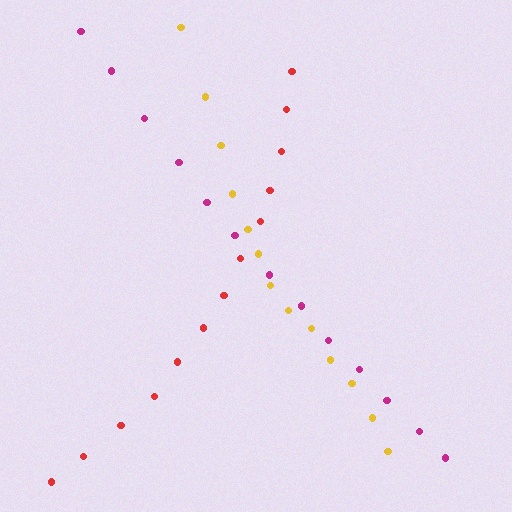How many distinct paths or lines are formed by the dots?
There are 3 distinct paths.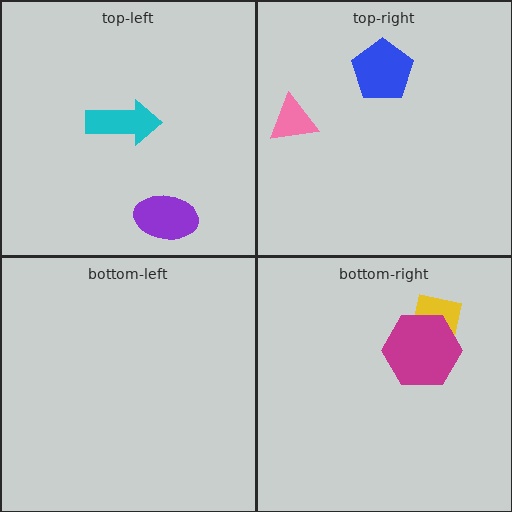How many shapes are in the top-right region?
2.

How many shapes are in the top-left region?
2.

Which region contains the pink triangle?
The top-right region.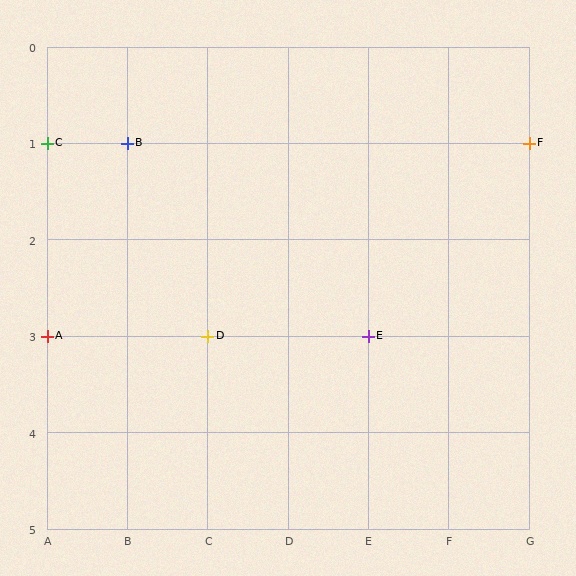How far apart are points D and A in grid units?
Points D and A are 2 columns apart.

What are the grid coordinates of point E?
Point E is at grid coordinates (E, 3).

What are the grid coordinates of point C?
Point C is at grid coordinates (A, 1).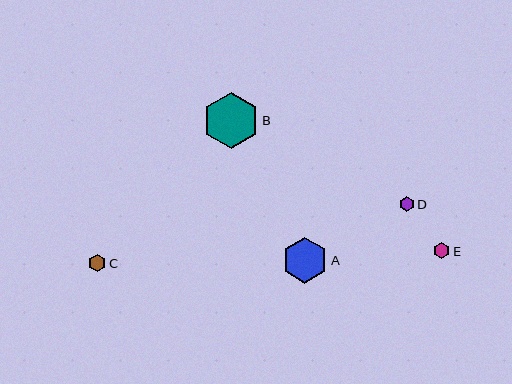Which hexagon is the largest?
Hexagon B is the largest with a size of approximately 56 pixels.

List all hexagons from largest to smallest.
From largest to smallest: B, A, C, E, D.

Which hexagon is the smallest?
Hexagon D is the smallest with a size of approximately 15 pixels.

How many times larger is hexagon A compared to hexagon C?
Hexagon A is approximately 2.7 times the size of hexagon C.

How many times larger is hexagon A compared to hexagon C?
Hexagon A is approximately 2.7 times the size of hexagon C.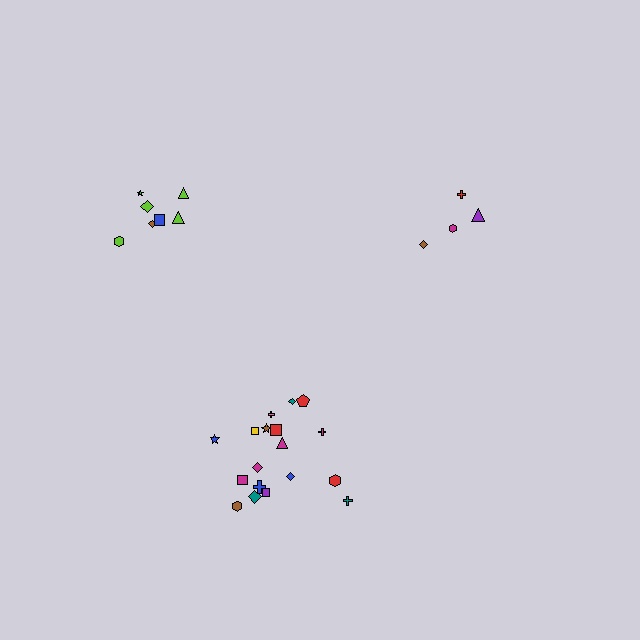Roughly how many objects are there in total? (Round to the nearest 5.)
Roughly 30 objects in total.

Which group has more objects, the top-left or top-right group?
The top-left group.